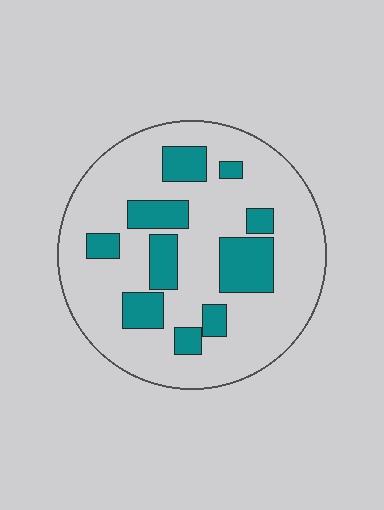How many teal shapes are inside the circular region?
10.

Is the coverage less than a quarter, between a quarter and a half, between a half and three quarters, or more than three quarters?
Less than a quarter.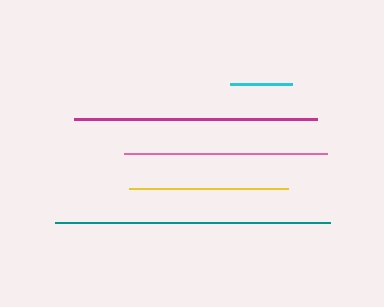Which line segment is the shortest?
The cyan line is the shortest at approximately 61 pixels.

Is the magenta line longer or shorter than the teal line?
The teal line is longer than the magenta line.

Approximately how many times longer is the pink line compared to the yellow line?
The pink line is approximately 1.3 times the length of the yellow line.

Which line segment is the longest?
The teal line is the longest at approximately 274 pixels.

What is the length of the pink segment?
The pink segment is approximately 203 pixels long.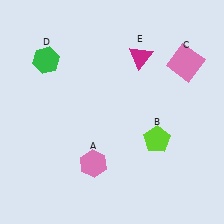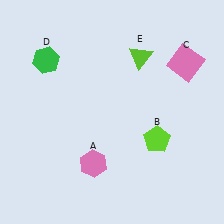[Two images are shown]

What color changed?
The triangle (E) changed from magenta in Image 1 to lime in Image 2.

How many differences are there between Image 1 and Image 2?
There is 1 difference between the two images.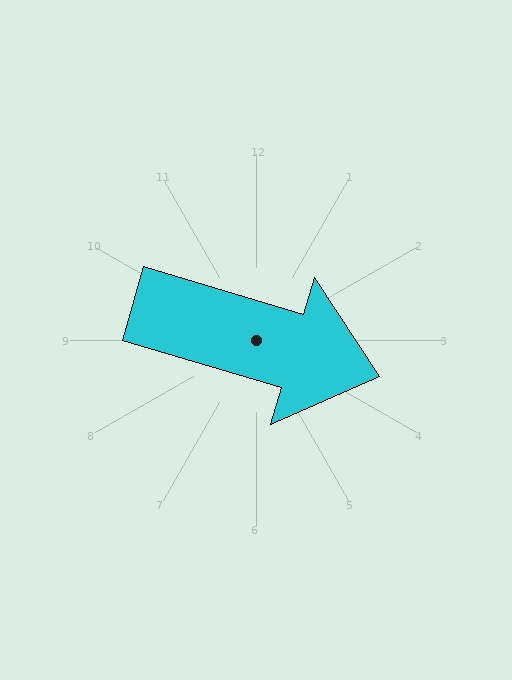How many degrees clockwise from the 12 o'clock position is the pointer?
Approximately 107 degrees.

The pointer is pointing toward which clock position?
Roughly 4 o'clock.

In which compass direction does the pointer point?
East.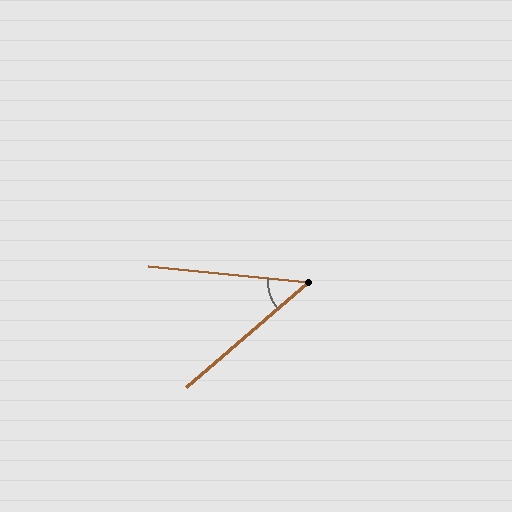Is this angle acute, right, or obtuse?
It is acute.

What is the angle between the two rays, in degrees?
Approximately 46 degrees.